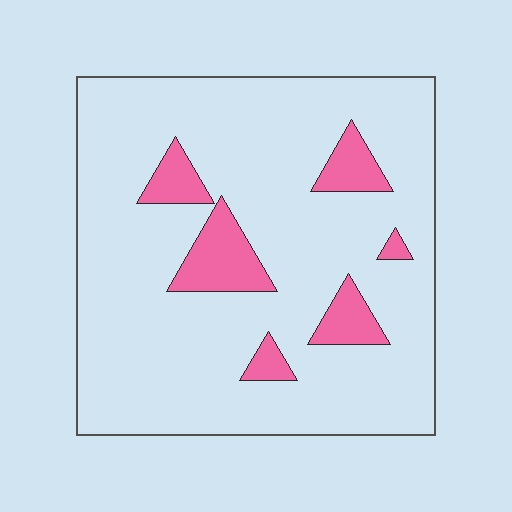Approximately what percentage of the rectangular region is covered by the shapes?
Approximately 15%.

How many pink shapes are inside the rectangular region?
6.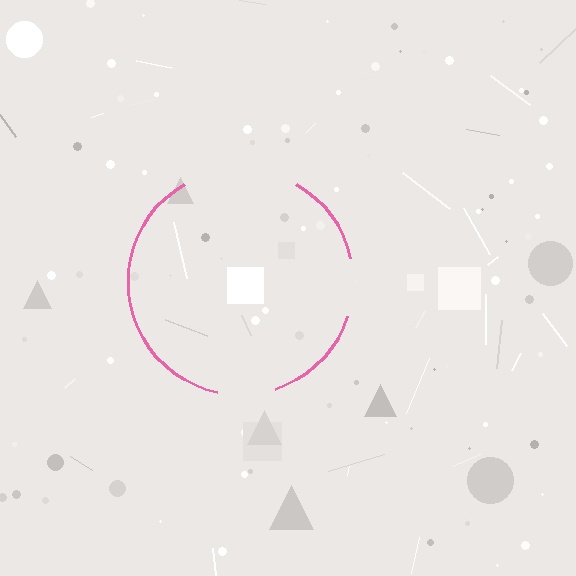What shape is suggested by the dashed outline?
The dashed outline suggests a circle.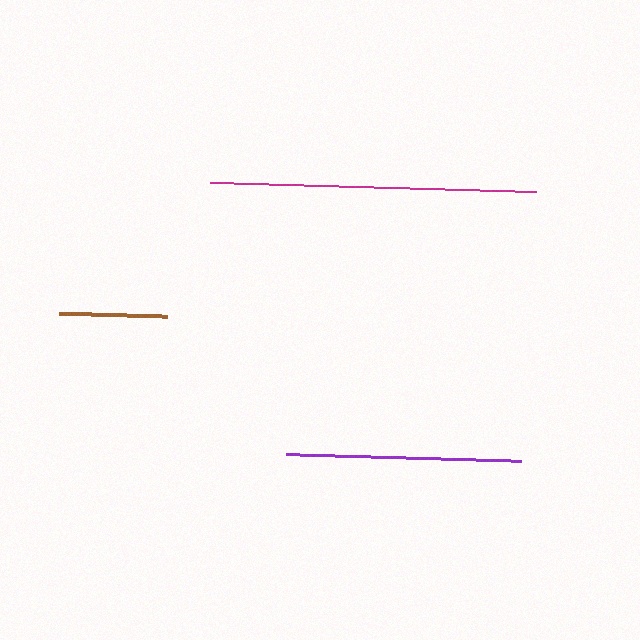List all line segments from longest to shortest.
From longest to shortest: magenta, purple, brown.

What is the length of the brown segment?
The brown segment is approximately 108 pixels long.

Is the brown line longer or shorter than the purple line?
The purple line is longer than the brown line.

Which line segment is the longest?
The magenta line is the longest at approximately 326 pixels.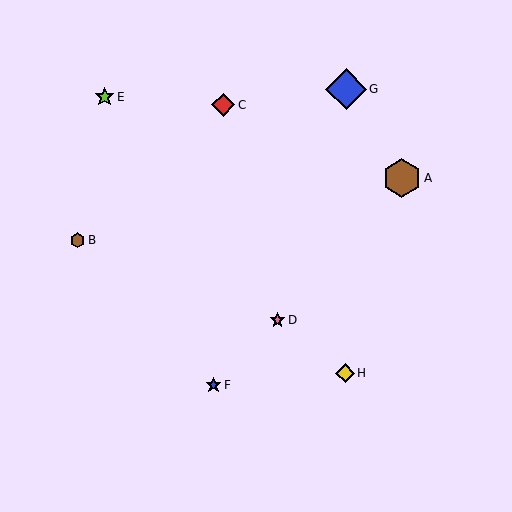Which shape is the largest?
The blue diamond (labeled G) is the largest.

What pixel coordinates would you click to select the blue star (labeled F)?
Click at (213, 385) to select the blue star F.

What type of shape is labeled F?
Shape F is a blue star.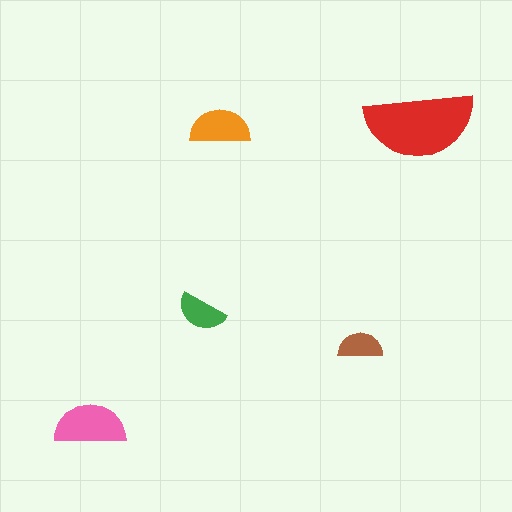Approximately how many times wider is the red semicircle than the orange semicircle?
About 2 times wider.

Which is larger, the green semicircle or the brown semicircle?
The green one.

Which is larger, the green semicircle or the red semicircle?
The red one.